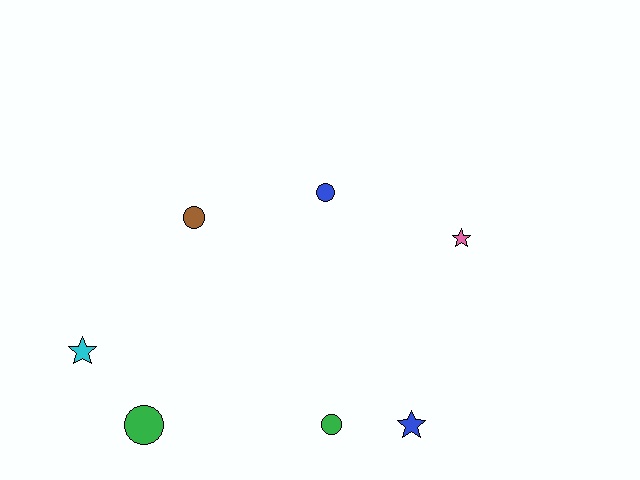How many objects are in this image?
There are 7 objects.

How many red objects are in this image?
There are no red objects.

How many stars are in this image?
There are 3 stars.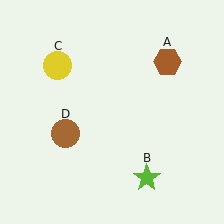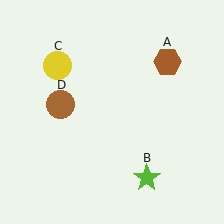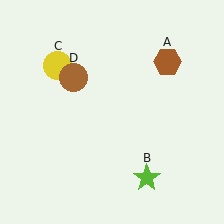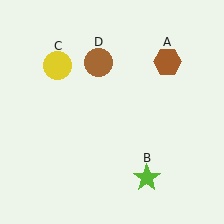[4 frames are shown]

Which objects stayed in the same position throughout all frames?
Brown hexagon (object A) and lime star (object B) and yellow circle (object C) remained stationary.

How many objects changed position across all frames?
1 object changed position: brown circle (object D).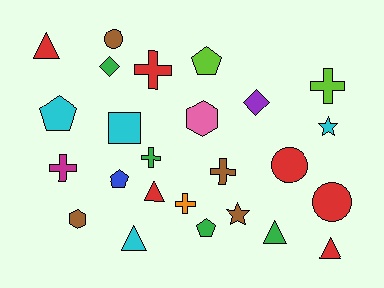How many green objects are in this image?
There are 4 green objects.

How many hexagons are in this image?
There are 2 hexagons.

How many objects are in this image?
There are 25 objects.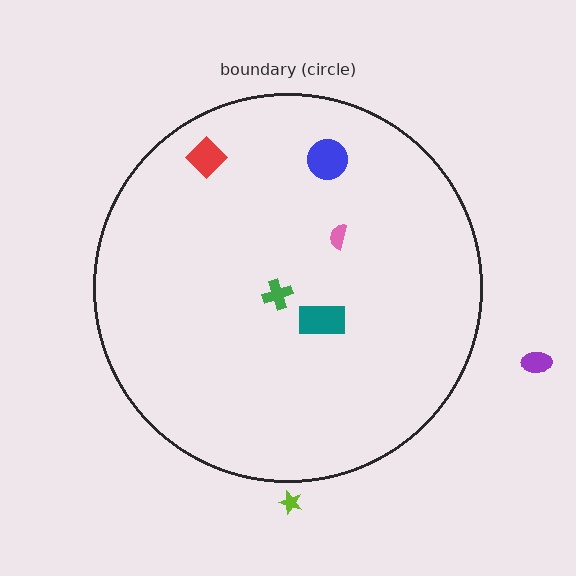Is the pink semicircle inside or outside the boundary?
Inside.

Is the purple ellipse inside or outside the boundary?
Outside.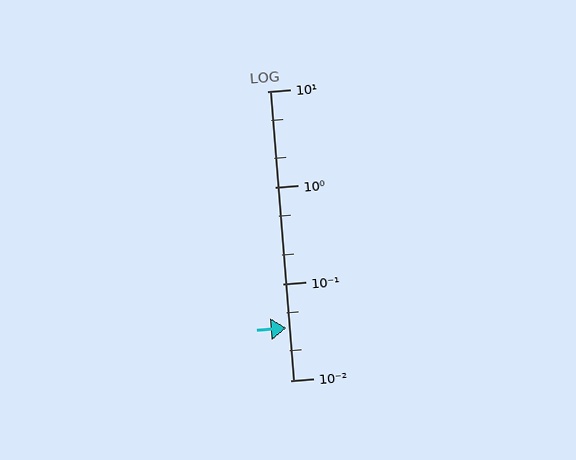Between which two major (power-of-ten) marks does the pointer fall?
The pointer is between 0.01 and 0.1.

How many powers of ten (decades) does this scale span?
The scale spans 3 decades, from 0.01 to 10.